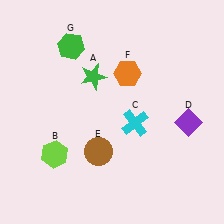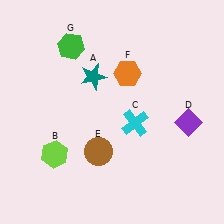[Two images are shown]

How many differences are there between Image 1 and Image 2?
There is 1 difference between the two images.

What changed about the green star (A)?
In Image 1, A is green. In Image 2, it changed to teal.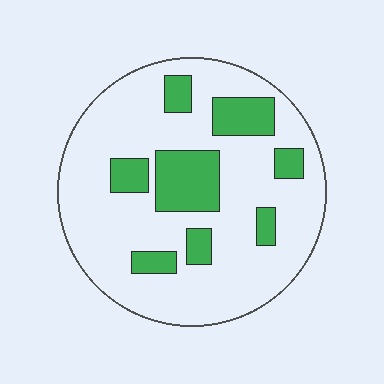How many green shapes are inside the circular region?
8.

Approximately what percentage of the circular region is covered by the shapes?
Approximately 20%.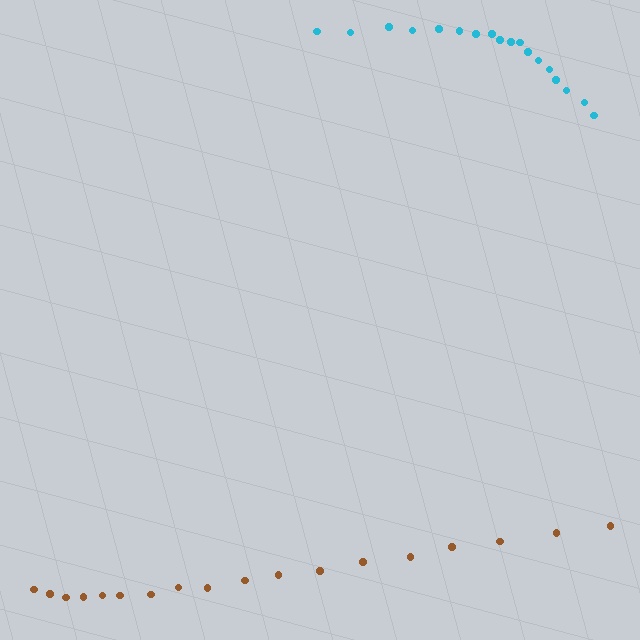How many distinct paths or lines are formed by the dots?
There are 2 distinct paths.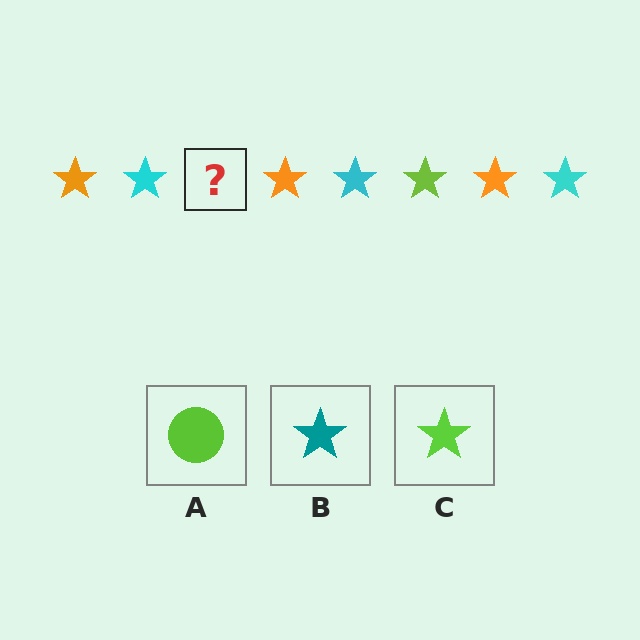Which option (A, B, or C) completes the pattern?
C.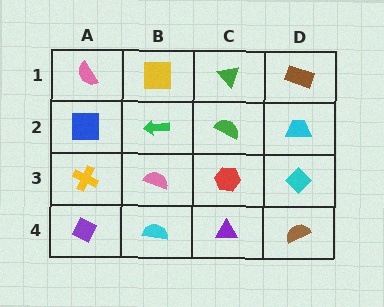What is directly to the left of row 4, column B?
A purple diamond.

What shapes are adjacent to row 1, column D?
A cyan trapezoid (row 2, column D), a green triangle (row 1, column C).